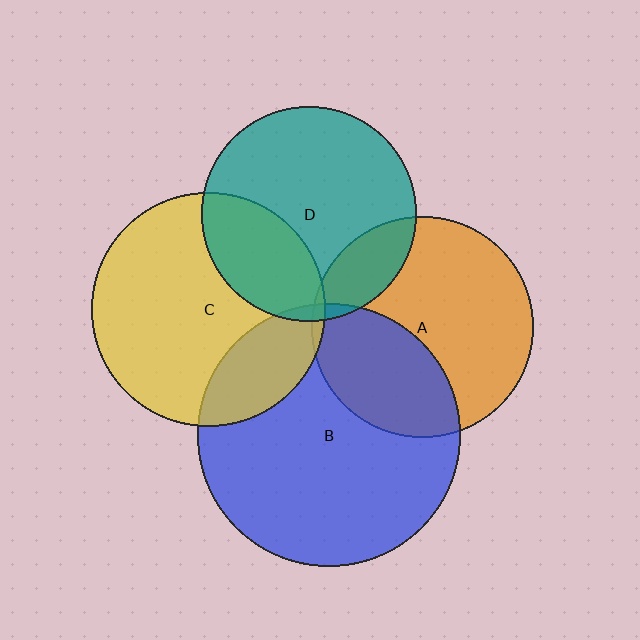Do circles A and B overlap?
Yes.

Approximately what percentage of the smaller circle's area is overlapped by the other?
Approximately 35%.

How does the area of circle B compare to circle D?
Approximately 1.5 times.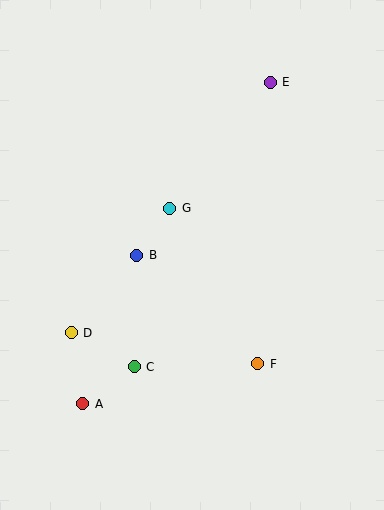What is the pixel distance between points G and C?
The distance between G and C is 162 pixels.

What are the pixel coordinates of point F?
Point F is at (258, 364).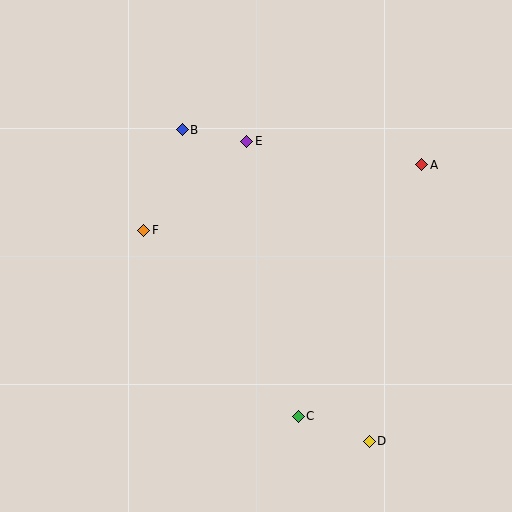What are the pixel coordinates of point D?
Point D is at (369, 441).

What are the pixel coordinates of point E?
Point E is at (247, 141).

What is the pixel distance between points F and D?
The distance between F and D is 309 pixels.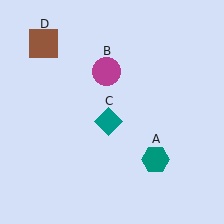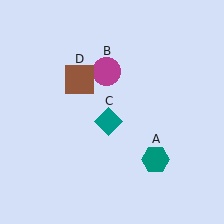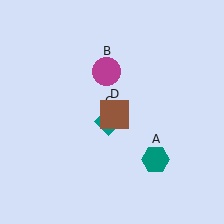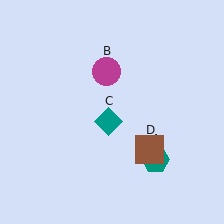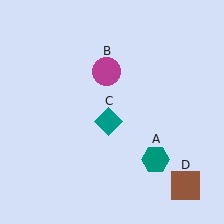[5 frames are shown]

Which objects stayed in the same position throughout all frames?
Teal hexagon (object A) and magenta circle (object B) and teal diamond (object C) remained stationary.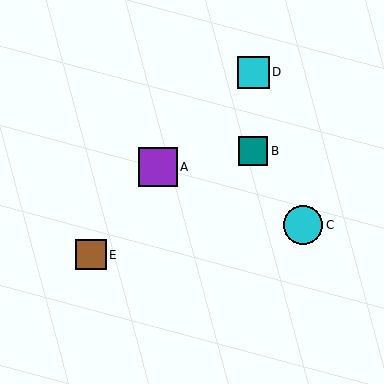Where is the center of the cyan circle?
The center of the cyan circle is at (303, 225).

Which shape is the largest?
The cyan circle (labeled C) is the largest.